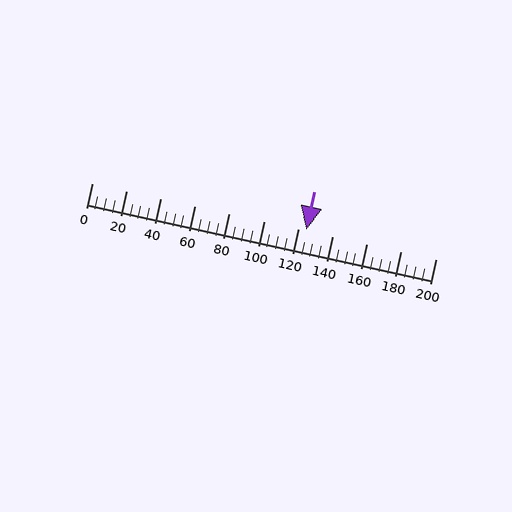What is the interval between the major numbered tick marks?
The major tick marks are spaced 20 units apart.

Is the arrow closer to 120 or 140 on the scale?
The arrow is closer to 120.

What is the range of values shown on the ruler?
The ruler shows values from 0 to 200.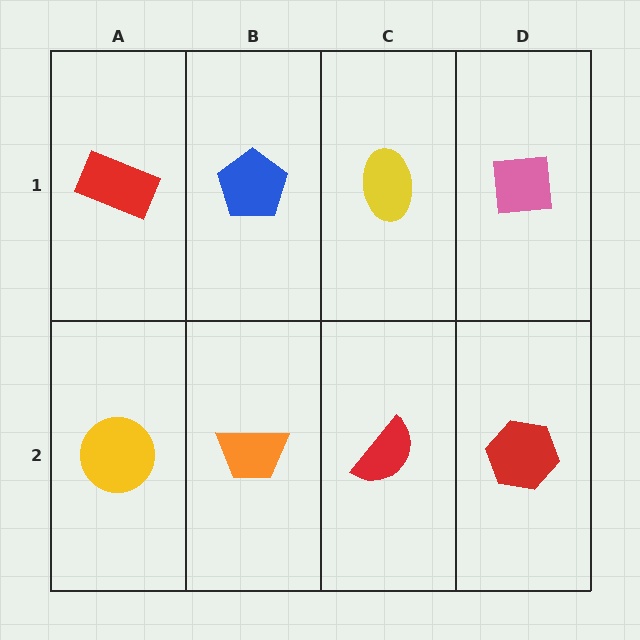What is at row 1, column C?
A yellow ellipse.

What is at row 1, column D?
A pink square.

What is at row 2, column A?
A yellow circle.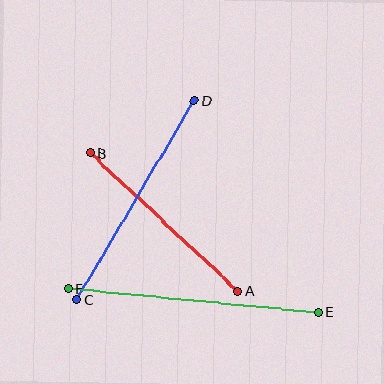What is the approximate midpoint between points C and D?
The midpoint is at approximately (136, 200) pixels.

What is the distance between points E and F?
The distance is approximately 251 pixels.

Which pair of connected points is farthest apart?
Points E and F are farthest apart.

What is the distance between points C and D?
The distance is approximately 231 pixels.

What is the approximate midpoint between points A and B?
The midpoint is at approximately (164, 222) pixels.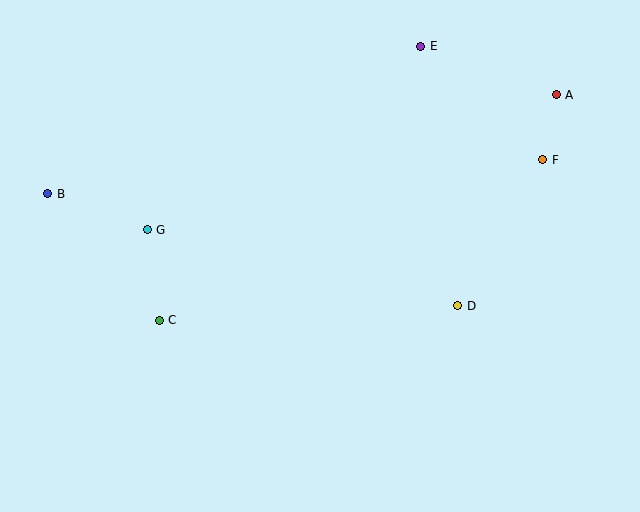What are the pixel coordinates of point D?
Point D is at (458, 306).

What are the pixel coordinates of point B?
Point B is at (48, 194).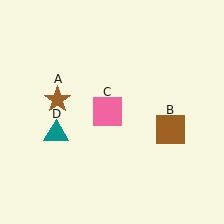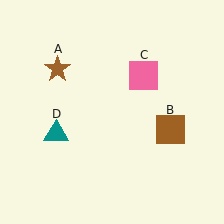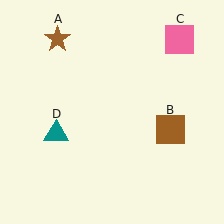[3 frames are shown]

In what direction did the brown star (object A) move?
The brown star (object A) moved up.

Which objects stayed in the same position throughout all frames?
Brown square (object B) and teal triangle (object D) remained stationary.